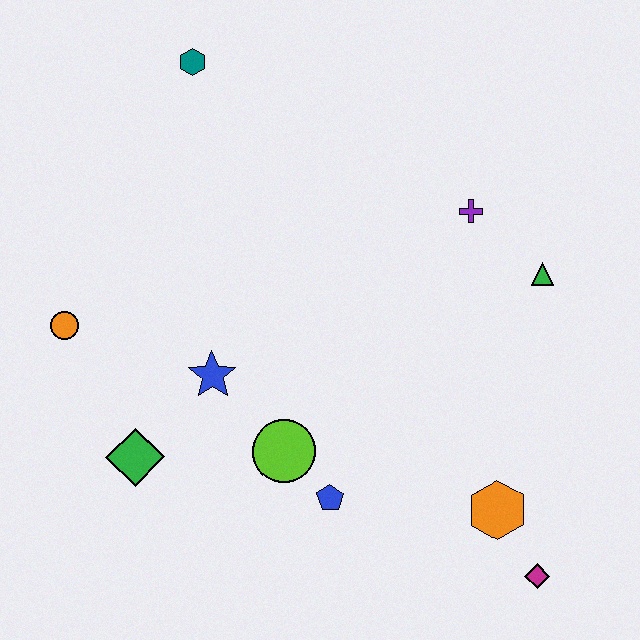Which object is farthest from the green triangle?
The orange circle is farthest from the green triangle.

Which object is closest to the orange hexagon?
The magenta diamond is closest to the orange hexagon.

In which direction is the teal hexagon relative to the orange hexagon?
The teal hexagon is above the orange hexagon.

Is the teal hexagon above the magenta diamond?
Yes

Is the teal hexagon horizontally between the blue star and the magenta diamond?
No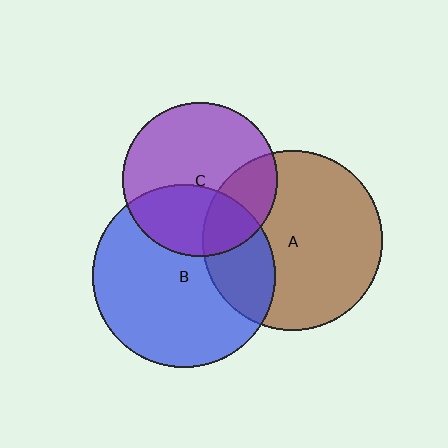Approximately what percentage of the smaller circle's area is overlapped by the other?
Approximately 25%.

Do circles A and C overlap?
Yes.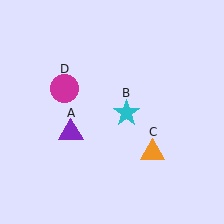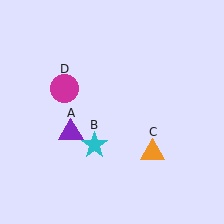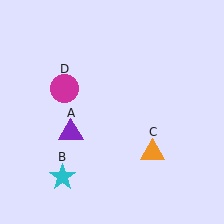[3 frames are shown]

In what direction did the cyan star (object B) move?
The cyan star (object B) moved down and to the left.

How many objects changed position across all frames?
1 object changed position: cyan star (object B).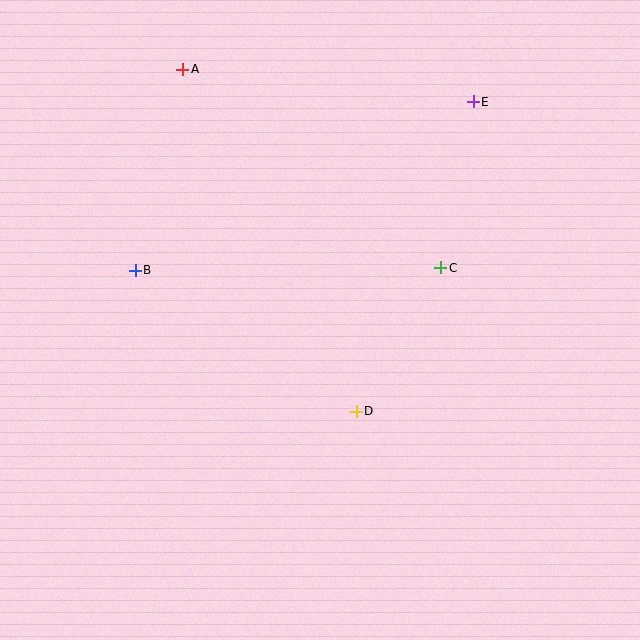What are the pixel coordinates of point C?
Point C is at (441, 268).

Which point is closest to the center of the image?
Point D at (356, 411) is closest to the center.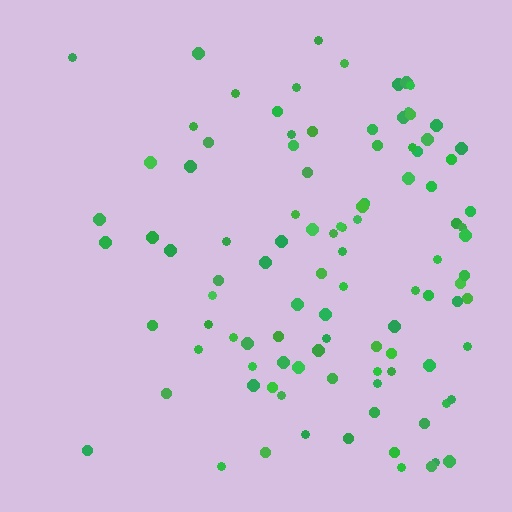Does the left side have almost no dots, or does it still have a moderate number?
Still a moderate number, just noticeably fewer than the right.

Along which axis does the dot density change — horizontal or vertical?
Horizontal.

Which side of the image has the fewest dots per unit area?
The left.